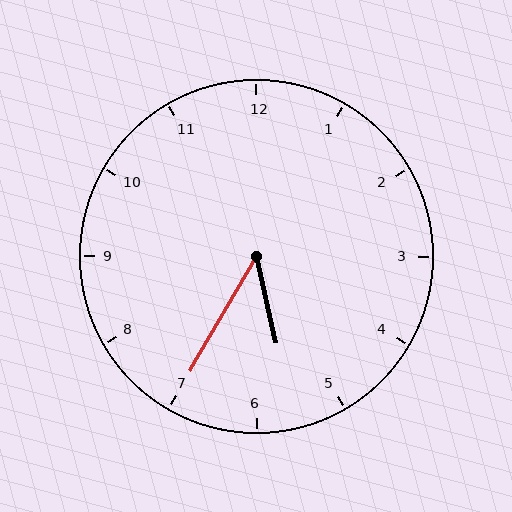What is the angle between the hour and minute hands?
Approximately 42 degrees.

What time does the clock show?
5:35.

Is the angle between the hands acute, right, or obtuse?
It is acute.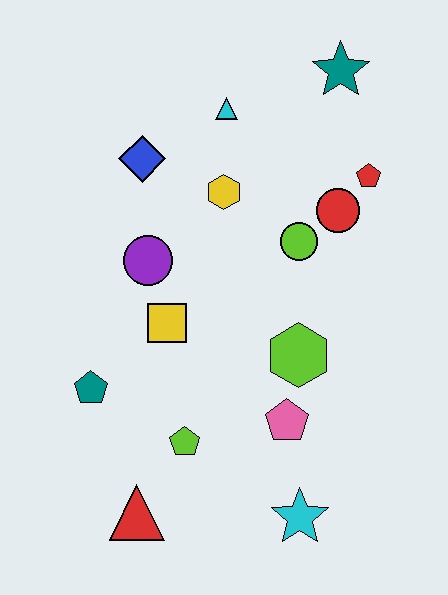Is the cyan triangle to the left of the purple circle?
No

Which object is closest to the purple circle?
The yellow square is closest to the purple circle.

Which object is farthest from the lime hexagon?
The teal star is farthest from the lime hexagon.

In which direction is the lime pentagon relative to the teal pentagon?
The lime pentagon is to the right of the teal pentagon.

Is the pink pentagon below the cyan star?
No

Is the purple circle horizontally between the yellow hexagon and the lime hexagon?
No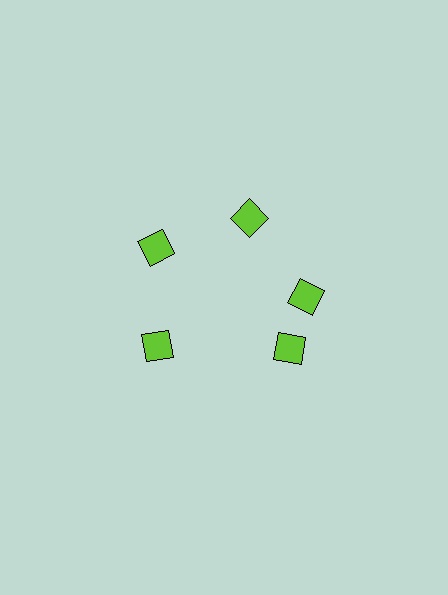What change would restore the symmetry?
The symmetry would be restored by rotating it back into even spacing with its neighbors so that all 5 diamonds sit at equal angles and equal distance from the center.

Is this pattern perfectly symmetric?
No. The 5 lime diamonds are arranged in a ring, but one element near the 5 o'clock position is rotated out of alignment along the ring, breaking the 5-fold rotational symmetry.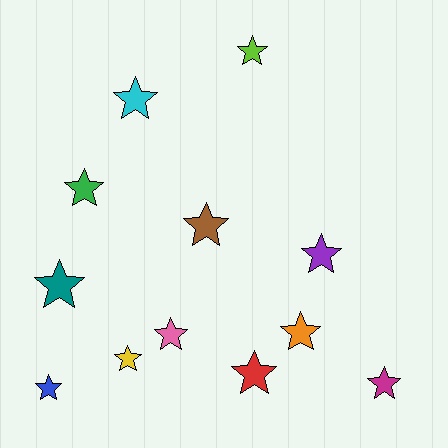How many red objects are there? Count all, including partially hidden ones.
There is 1 red object.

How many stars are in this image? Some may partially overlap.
There are 12 stars.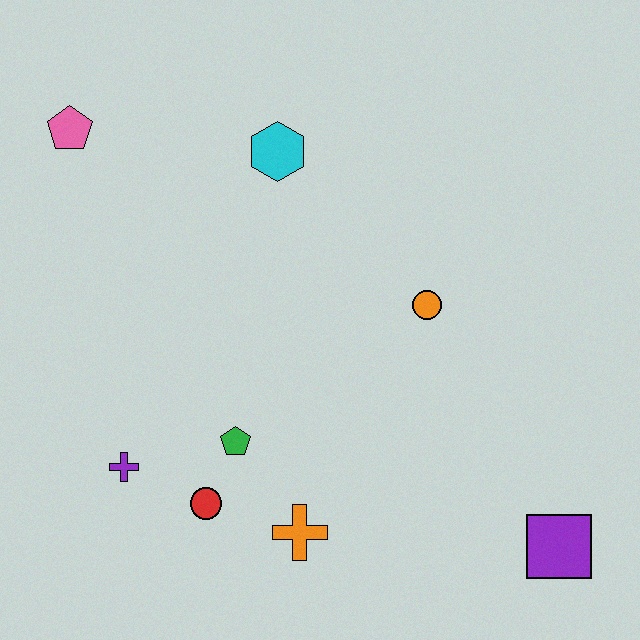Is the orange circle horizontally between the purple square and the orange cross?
Yes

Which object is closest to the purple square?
The orange cross is closest to the purple square.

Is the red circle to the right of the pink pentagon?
Yes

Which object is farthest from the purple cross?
The purple square is farthest from the purple cross.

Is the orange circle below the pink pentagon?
Yes